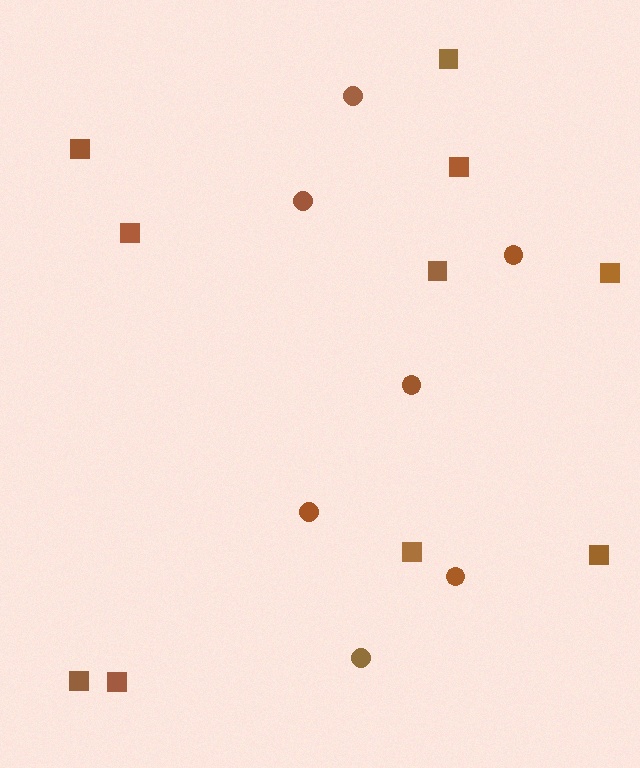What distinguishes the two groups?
There are 2 groups: one group of squares (10) and one group of circles (7).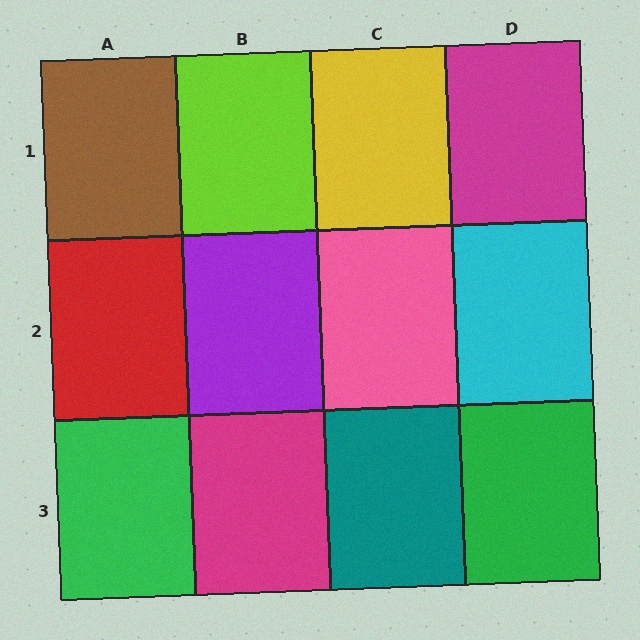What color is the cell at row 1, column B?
Lime.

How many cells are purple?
1 cell is purple.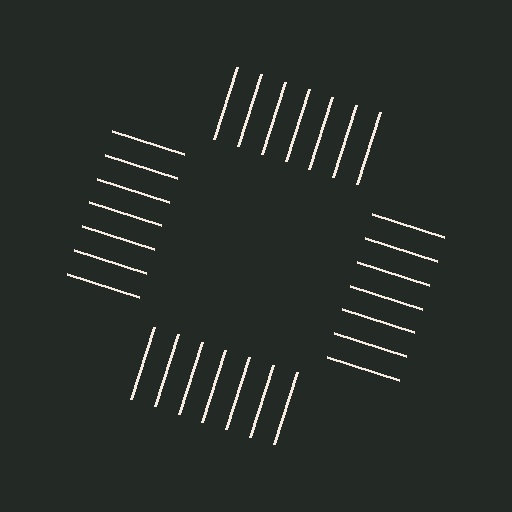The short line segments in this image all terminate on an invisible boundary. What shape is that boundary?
An illusory square — the line segments terminate on its edges but no continuous stroke is drawn.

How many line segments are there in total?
28 — 7 along each of the 4 edges.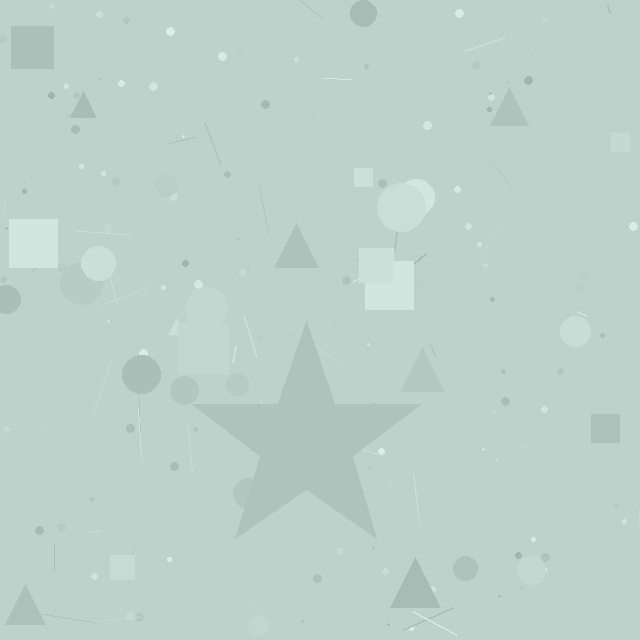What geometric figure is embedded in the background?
A star is embedded in the background.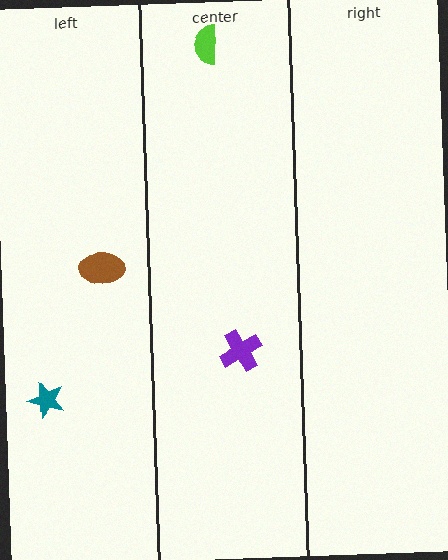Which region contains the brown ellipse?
The left region.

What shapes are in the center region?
The purple cross, the lime semicircle.